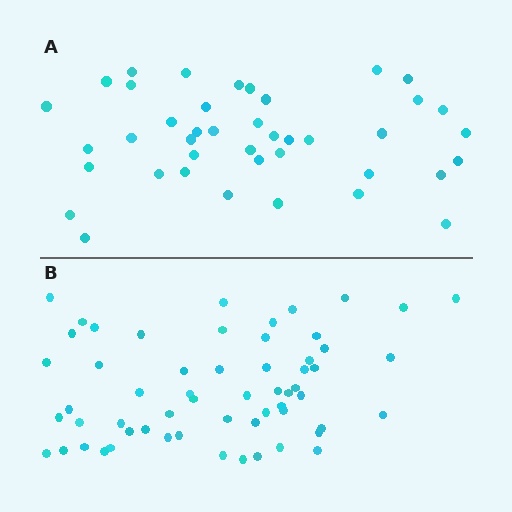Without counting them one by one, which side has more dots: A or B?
Region B (the bottom region) has more dots.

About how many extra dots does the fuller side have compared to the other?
Region B has approximately 20 more dots than region A.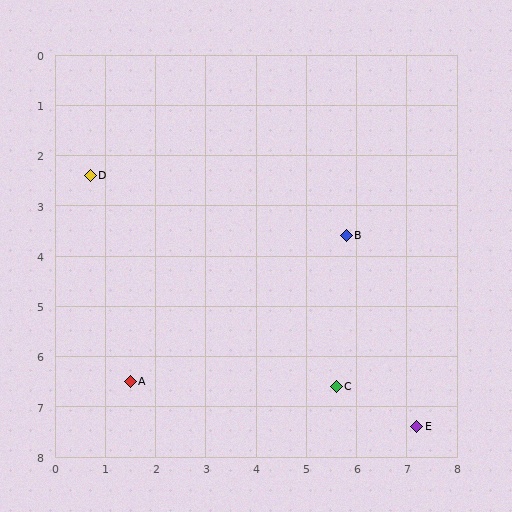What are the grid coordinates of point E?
Point E is at approximately (7.2, 7.4).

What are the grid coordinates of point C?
Point C is at approximately (5.6, 6.6).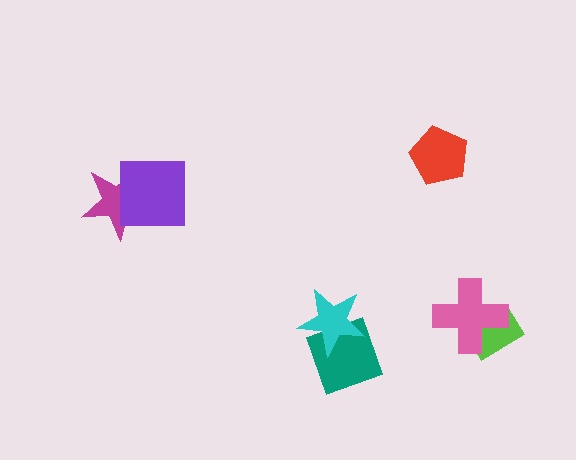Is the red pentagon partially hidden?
No, no other shape covers it.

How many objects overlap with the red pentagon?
0 objects overlap with the red pentagon.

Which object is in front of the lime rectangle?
The pink cross is in front of the lime rectangle.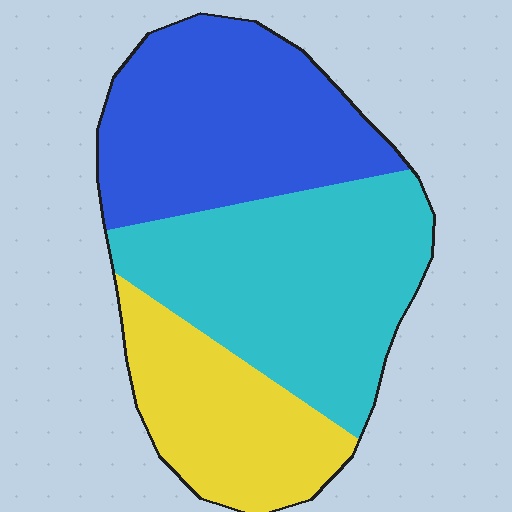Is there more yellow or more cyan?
Cyan.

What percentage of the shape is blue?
Blue covers about 35% of the shape.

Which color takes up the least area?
Yellow, at roughly 25%.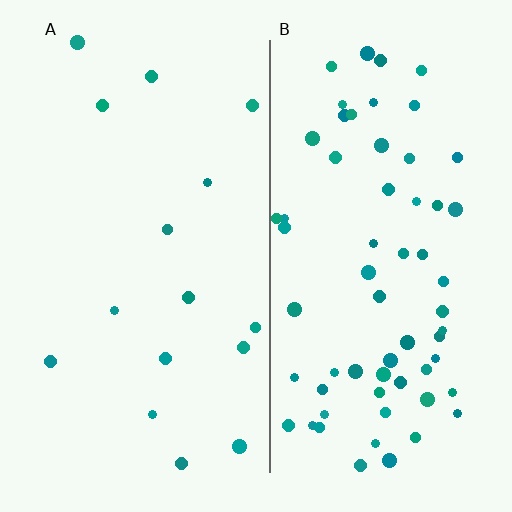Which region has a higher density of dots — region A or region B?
B (the right).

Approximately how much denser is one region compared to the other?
Approximately 4.1× — region B over region A.